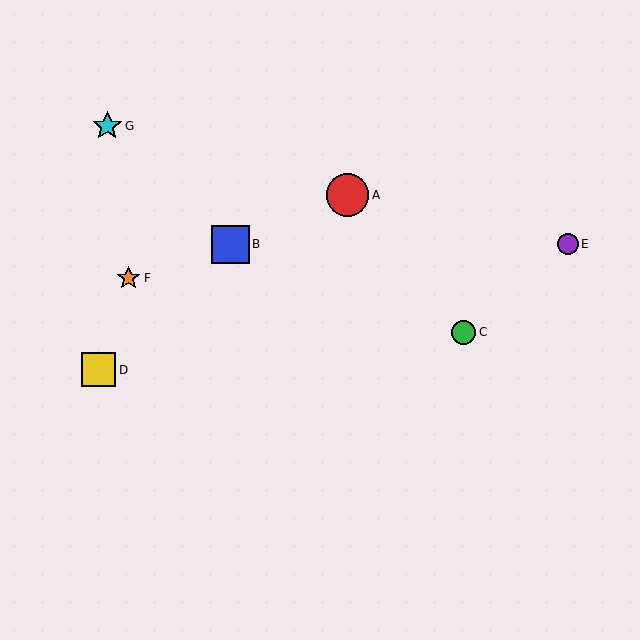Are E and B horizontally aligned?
Yes, both are at y≈244.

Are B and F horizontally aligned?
No, B is at y≈244 and F is at y≈278.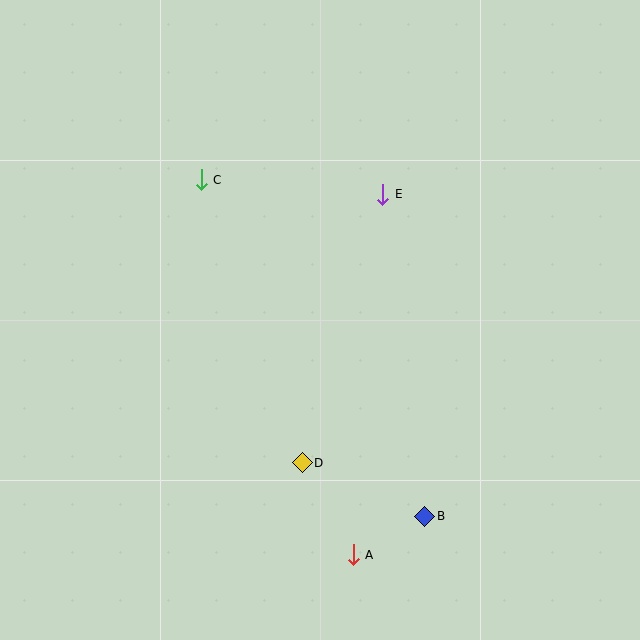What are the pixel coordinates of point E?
Point E is at (383, 194).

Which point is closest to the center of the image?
Point E at (383, 194) is closest to the center.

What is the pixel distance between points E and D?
The distance between E and D is 280 pixels.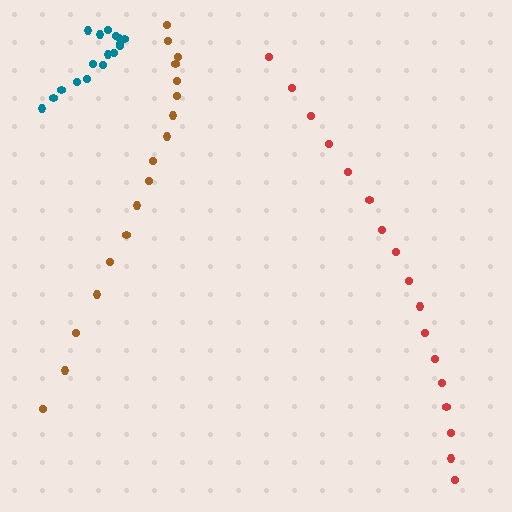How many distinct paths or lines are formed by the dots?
There are 3 distinct paths.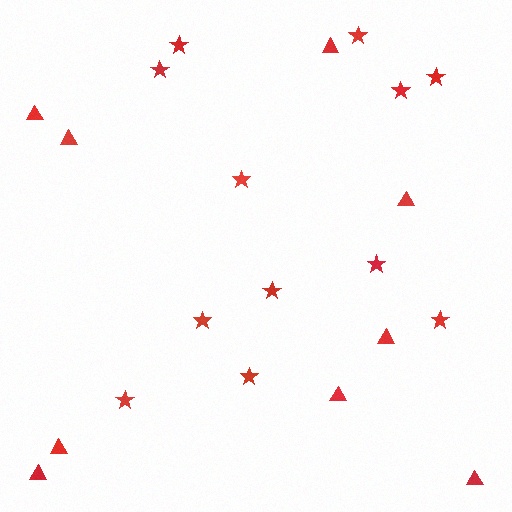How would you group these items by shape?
There are 2 groups: one group of stars (12) and one group of triangles (9).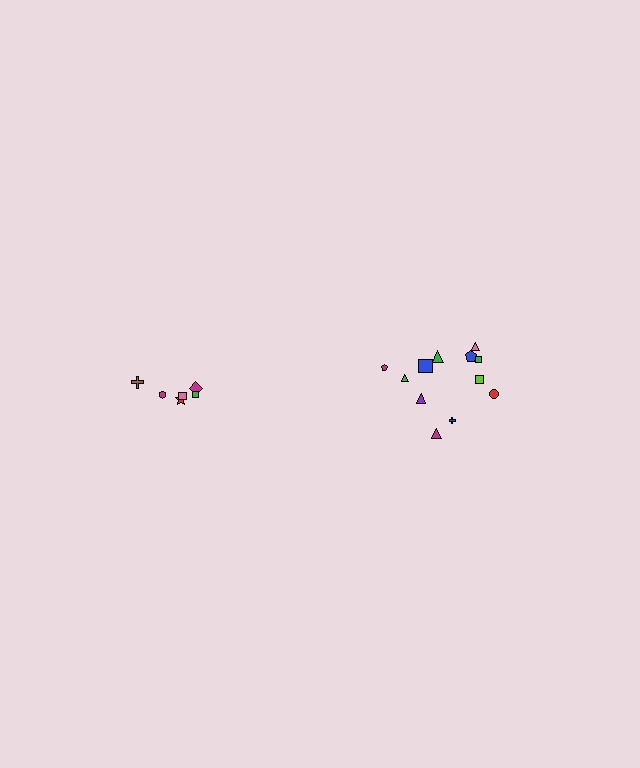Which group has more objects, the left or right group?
The right group.